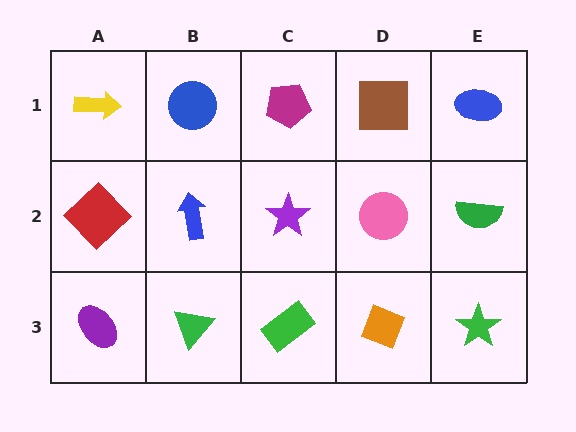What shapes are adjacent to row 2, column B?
A blue circle (row 1, column B), a green triangle (row 3, column B), a red diamond (row 2, column A), a purple star (row 2, column C).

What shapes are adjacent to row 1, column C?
A purple star (row 2, column C), a blue circle (row 1, column B), a brown square (row 1, column D).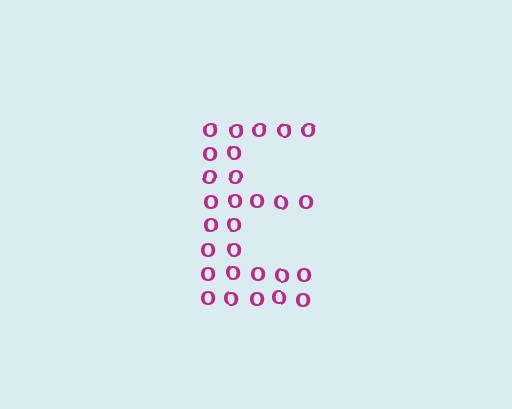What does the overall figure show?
The overall figure shows the letter E.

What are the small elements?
The small elements are letter O's.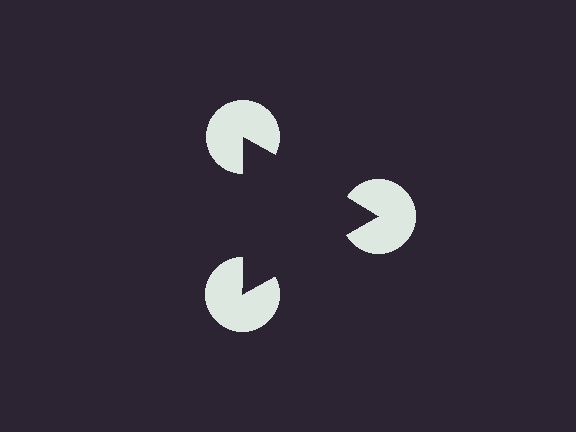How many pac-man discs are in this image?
There are 3 — one at each vertex of the illusory triangle.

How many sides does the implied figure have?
3 sides.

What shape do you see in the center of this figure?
An illusory triangle — its edges are inferred from the aligned wedge cuts in the pac-man discs, not physically drawn.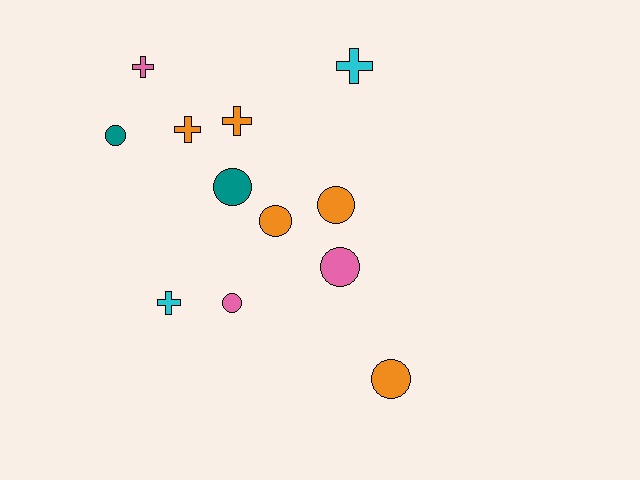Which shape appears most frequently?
Circle, with 7 objects.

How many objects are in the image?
There are 12 objects.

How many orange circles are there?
There are 3 orange circles.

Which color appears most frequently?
Orange, with 5 objects.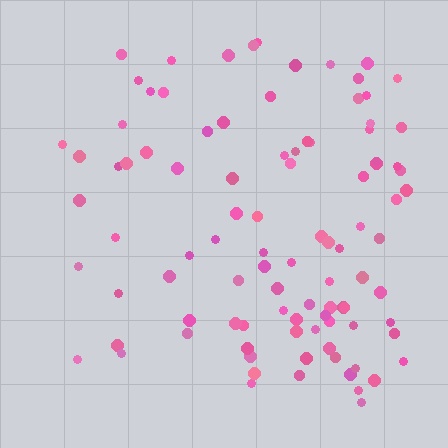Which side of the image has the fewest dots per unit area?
The left.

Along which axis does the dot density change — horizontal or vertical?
Horizontal.